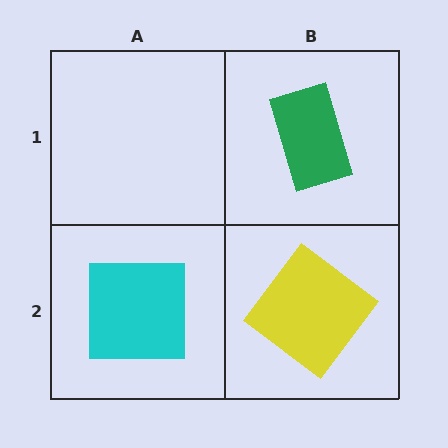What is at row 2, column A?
A cyan square.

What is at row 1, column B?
A green rectangle.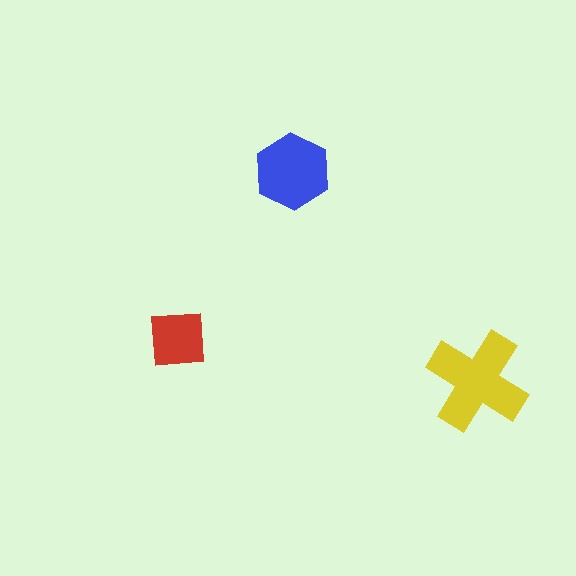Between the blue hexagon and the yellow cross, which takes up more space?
The yellow cross.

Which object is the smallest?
The red square.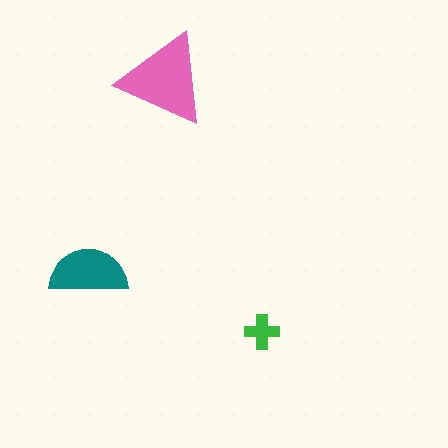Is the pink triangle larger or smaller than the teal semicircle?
Larger.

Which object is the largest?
The pink triangle.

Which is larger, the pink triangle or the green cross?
The pink triangle.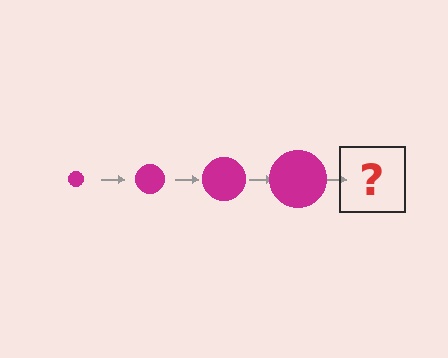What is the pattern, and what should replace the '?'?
The pattern is that the circle gets progressively larger each step. The '?' should be a magenta circle, larger than the previous one.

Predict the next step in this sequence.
The next step is a magenta circle, larger than the previous one.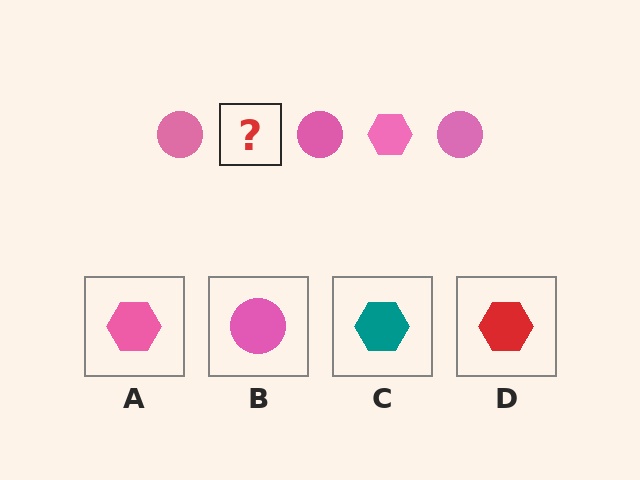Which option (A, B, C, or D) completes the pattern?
A.